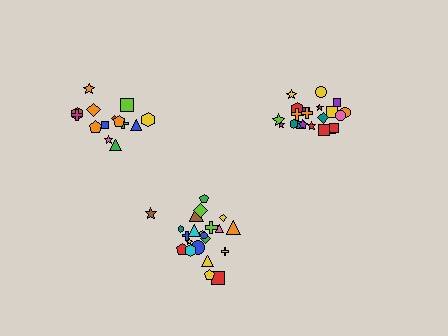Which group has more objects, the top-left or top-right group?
The top-right group.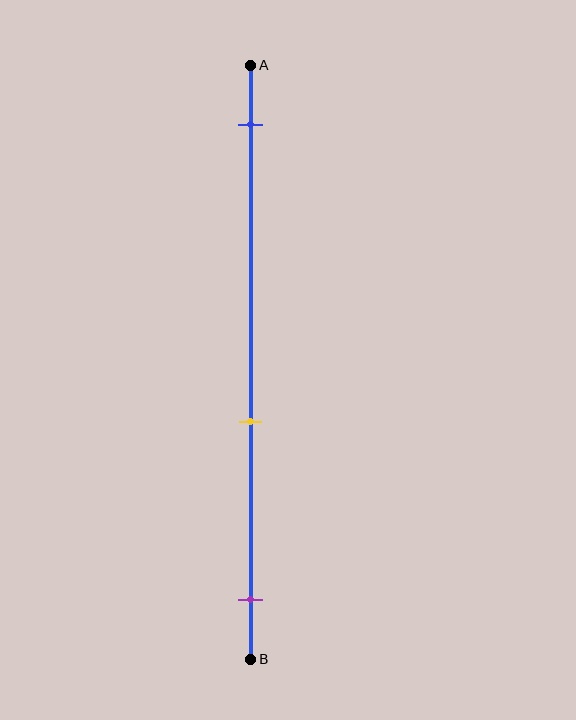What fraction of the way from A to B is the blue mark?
The blue mark is approximately 10% (0.1) of the way from A to B.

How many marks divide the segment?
There are 3 marks dividing the segment.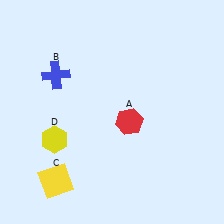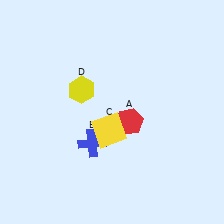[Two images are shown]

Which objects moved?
The objects that moved are: the blue cross (B), the yellow square (C), the yellow hexagon (D).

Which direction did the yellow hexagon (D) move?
The yellow hexagon (D) moved up.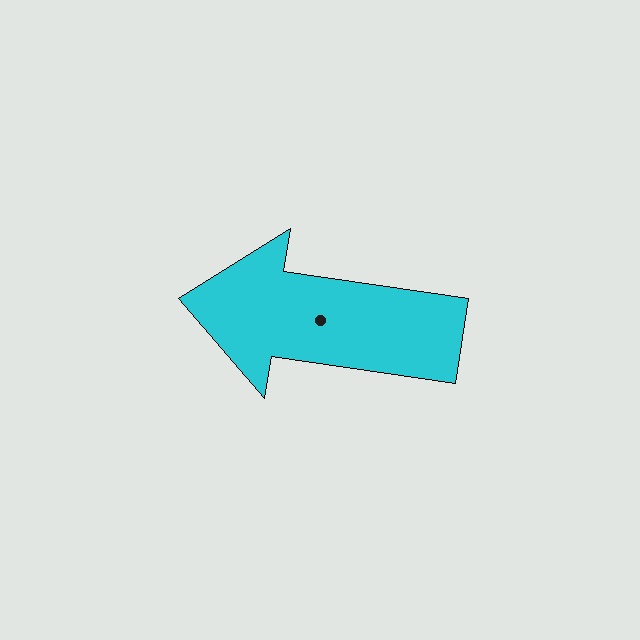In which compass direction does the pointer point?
West.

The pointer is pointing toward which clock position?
Roughly 9 o'clock.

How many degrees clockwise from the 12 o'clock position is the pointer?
Approximately 278 degrees.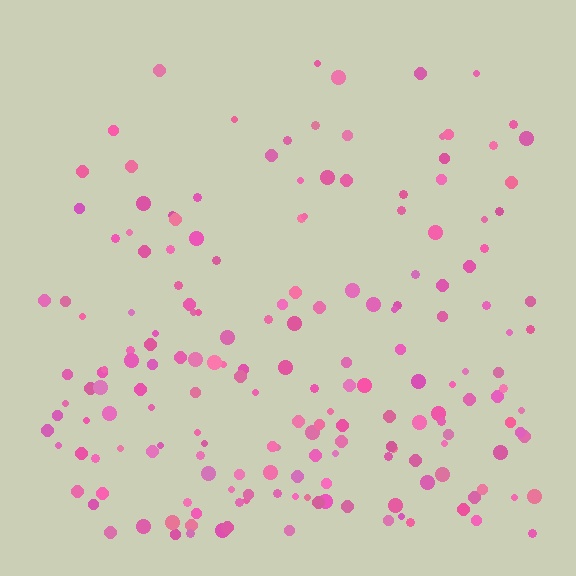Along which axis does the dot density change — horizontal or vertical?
Vertical.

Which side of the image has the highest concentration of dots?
The bottom.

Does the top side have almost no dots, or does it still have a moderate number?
Still a moderate number, just noticeably fewer than the bottom.